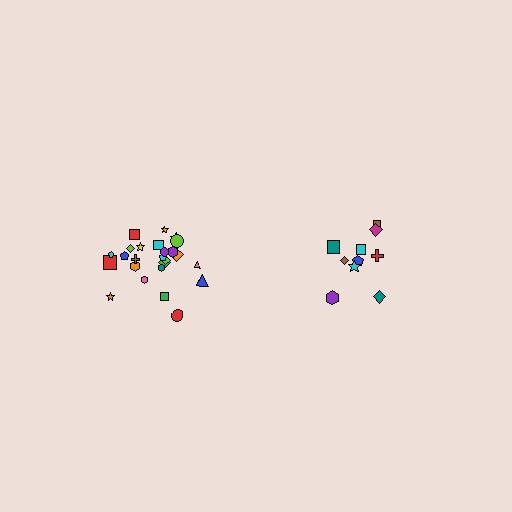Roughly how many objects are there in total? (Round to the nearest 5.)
Roughly 35 objects in total.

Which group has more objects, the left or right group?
The left group.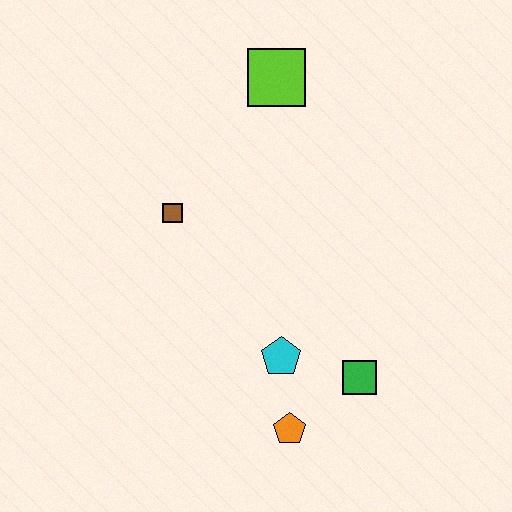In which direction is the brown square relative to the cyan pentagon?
The brown square is above the cyan pentagon.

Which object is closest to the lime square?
The brown square is closest to the lime square.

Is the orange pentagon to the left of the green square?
Yes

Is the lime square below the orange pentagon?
No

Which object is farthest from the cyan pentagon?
The lime square is farthest from the cyan pentagon.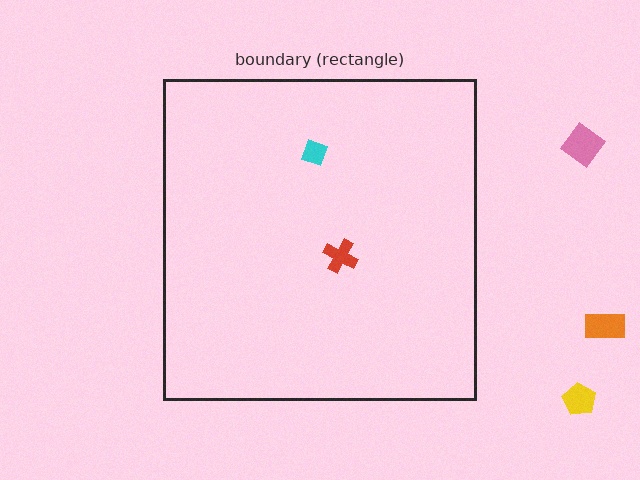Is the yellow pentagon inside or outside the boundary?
Outside.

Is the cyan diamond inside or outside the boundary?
Inside.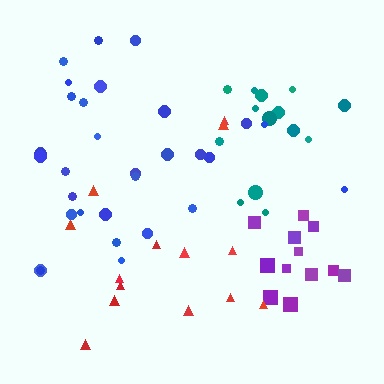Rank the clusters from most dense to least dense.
teal, purple, blue, red.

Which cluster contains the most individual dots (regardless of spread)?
Blue (31).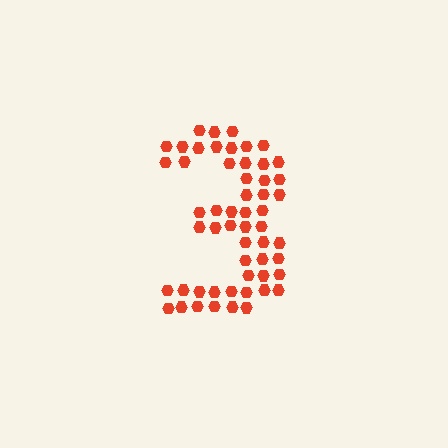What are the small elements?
The small elements are hexagons.